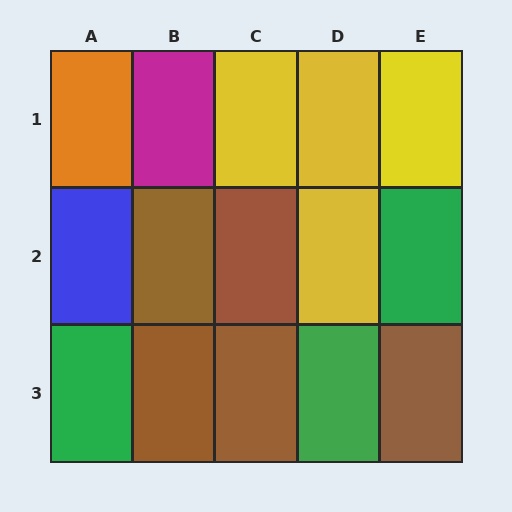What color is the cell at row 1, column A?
Orange.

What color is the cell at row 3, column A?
Green.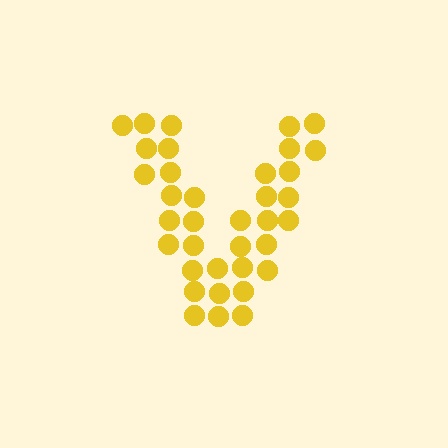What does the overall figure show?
The overall figure shows the letter V.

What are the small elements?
The small elements are circles.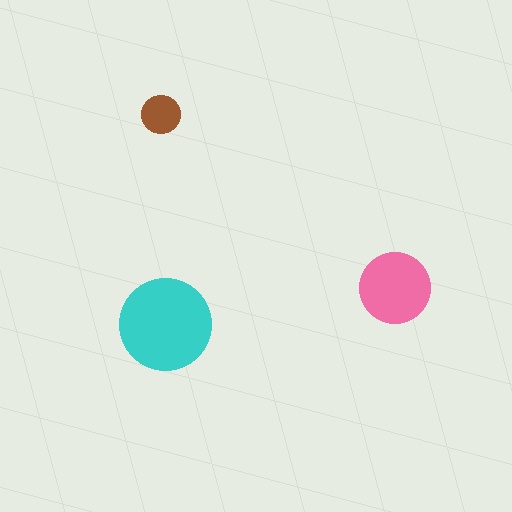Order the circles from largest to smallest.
the cyan one, the pink one, the brown one.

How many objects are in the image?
There are 3 objects in the image.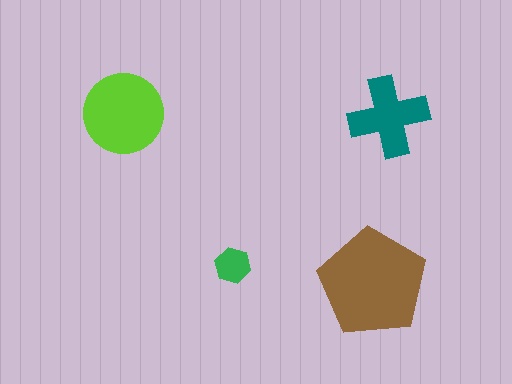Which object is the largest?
The brown pentagon.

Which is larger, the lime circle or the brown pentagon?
The brown pentagon.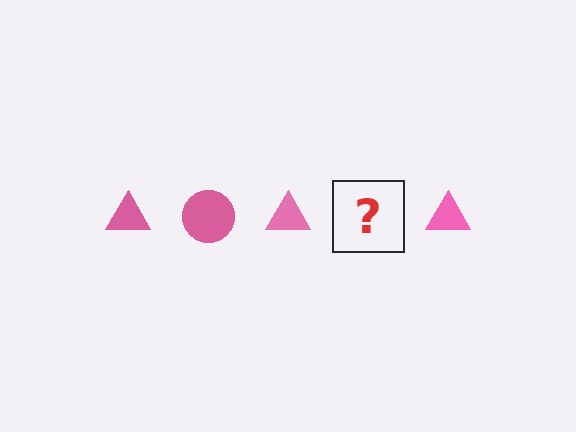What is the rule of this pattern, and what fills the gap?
The rule is that the pattern cycles through triangle, circle shapes in pink. The gap should be filled with a pink circle.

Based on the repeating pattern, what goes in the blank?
The blank should be a pink circle.